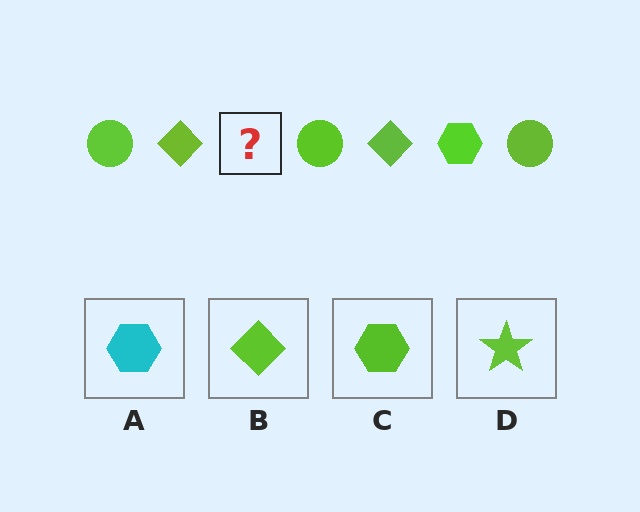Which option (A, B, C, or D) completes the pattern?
C.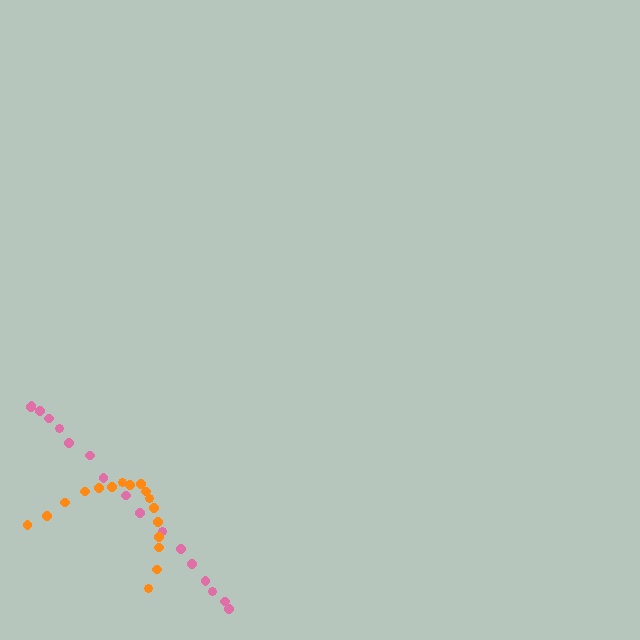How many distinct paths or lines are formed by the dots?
There are 2 distinct paths.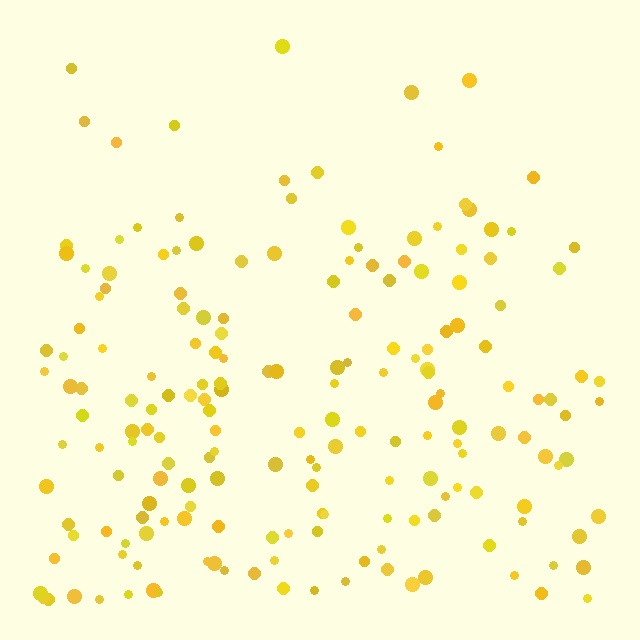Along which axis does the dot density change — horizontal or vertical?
Vertical.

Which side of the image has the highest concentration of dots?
The bottom.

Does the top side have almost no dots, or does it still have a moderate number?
Still a moderate number, just noticeably fewer than the bottom.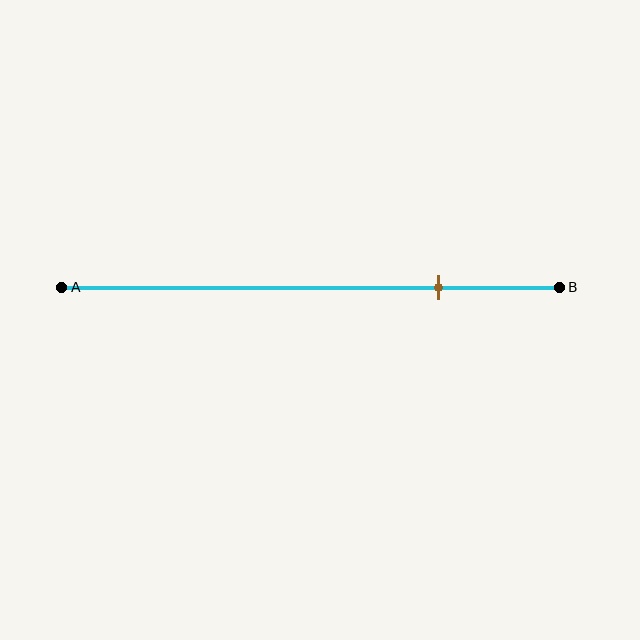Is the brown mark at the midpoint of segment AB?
No, the mark is at about 75% from A, not at the 50% midpoint.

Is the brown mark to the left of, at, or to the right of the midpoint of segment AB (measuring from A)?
The brown mark is to the right of the midpoint of segment AB.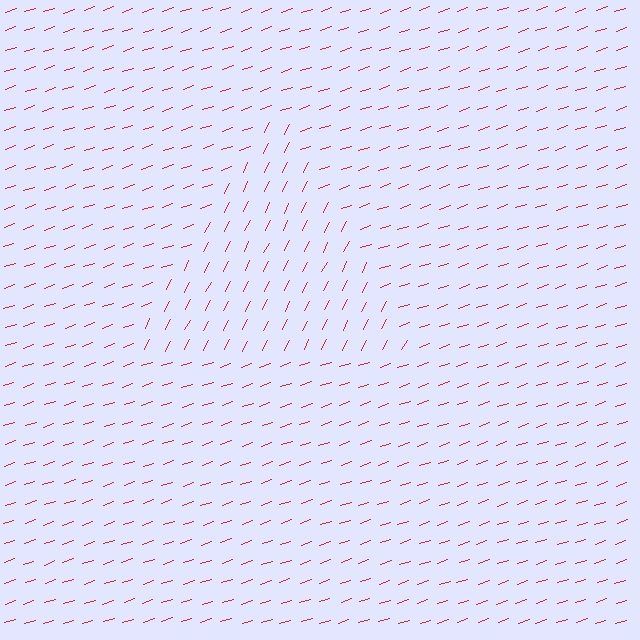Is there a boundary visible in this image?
Yes, there is a texture boundary formed by a change in line orientation.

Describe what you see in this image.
The image is filled with small red line segments. A triangle region in the image has lines oriented differently from the surrounding lines, creating a visible texture boundary.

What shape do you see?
I see a triangle.